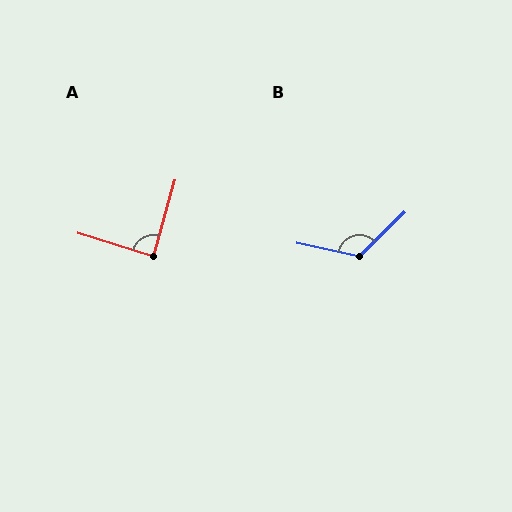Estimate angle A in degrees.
Approximately 88 degrees.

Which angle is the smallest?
A, at approximately 88 degrees.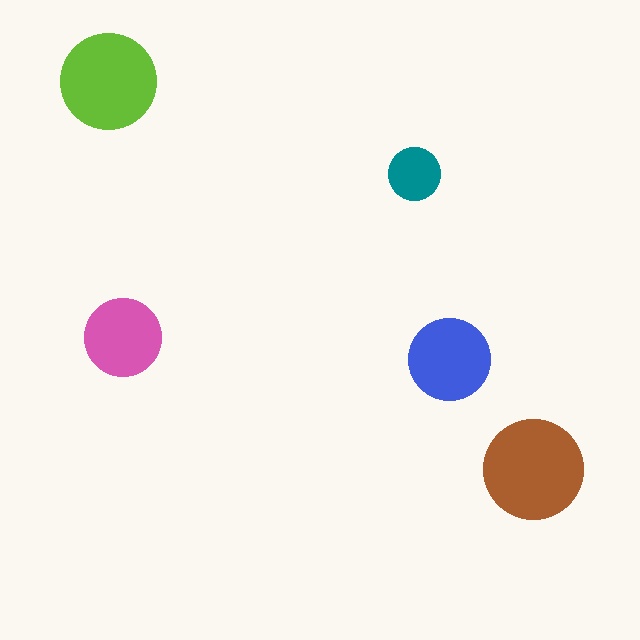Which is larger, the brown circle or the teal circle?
The brown one.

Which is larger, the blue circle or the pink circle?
The blue one.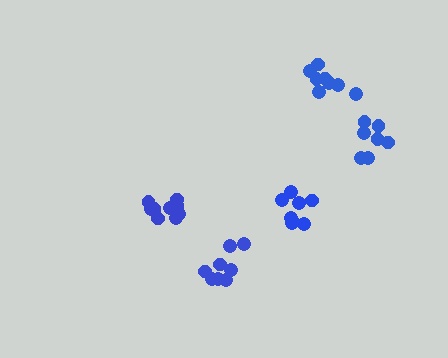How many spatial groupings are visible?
There are 5 spatial groupings.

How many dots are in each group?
Group 1: 7 dots, Group 2: 9 dots, Group 3: 8 dots, Group 4: 9 dots, Group 5: 8 dots (41 total).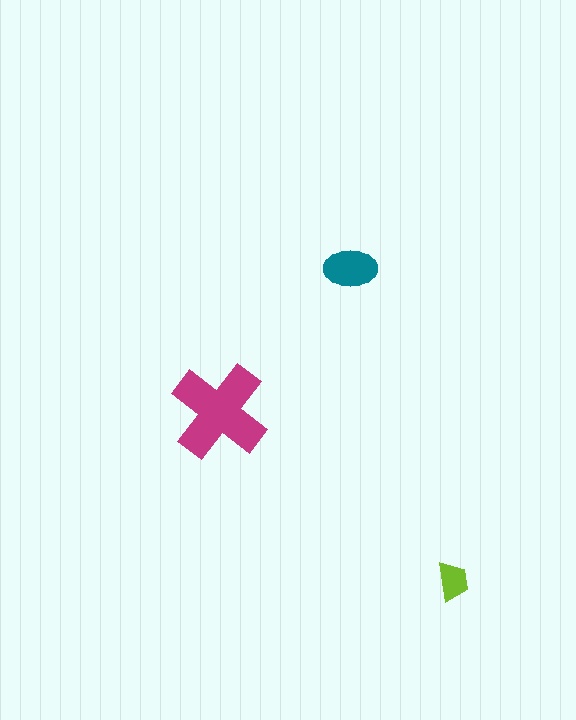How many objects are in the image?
There are 3 objects in the image.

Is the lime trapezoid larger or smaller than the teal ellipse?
Smaller.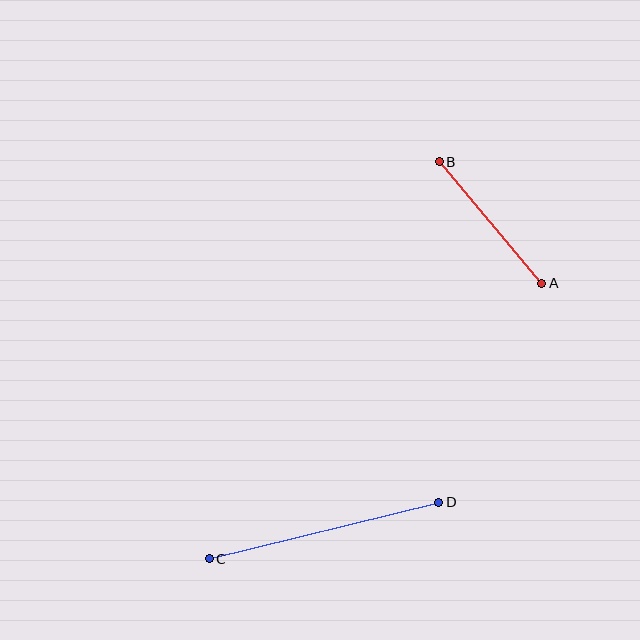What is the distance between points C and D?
The distance is approximately 237 pixels.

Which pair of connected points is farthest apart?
Points C and D are farthest apart.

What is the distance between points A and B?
The distance is approximately 159 pixels.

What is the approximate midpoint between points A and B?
The midpoint is at approximately (490, 222) pixels.